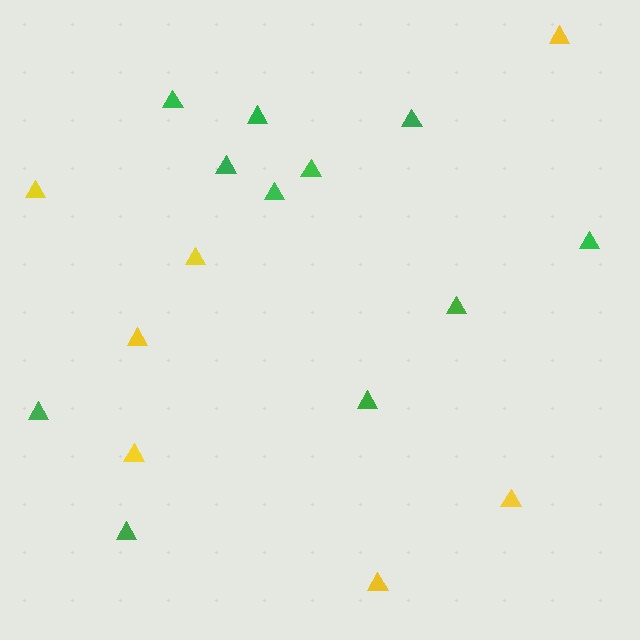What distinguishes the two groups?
There are 2 groups: one group of yellow triangles (7) and one group of green triangles (11).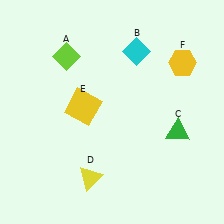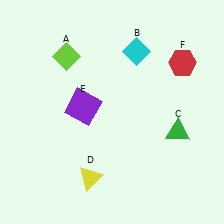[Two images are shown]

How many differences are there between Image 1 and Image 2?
There are 2 differences between the two images.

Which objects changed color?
E changed from yellow to purple. F changed from yellow to red.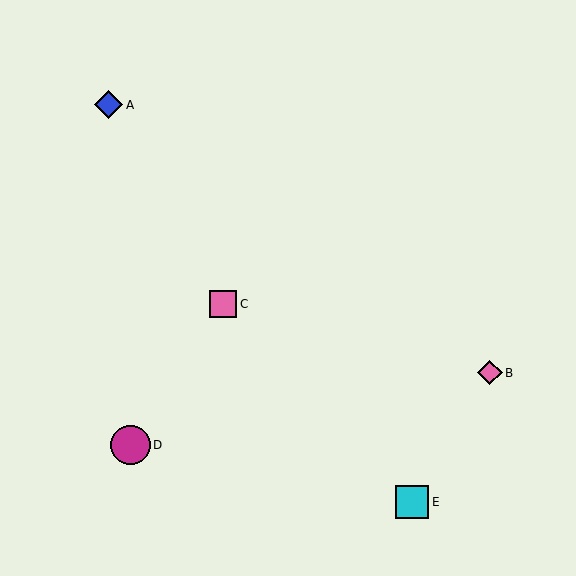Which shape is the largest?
The magenta circle (labeled D) is the largest.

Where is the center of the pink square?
The center of the pink square is at (223, 304).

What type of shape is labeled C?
Shape C is a pink square.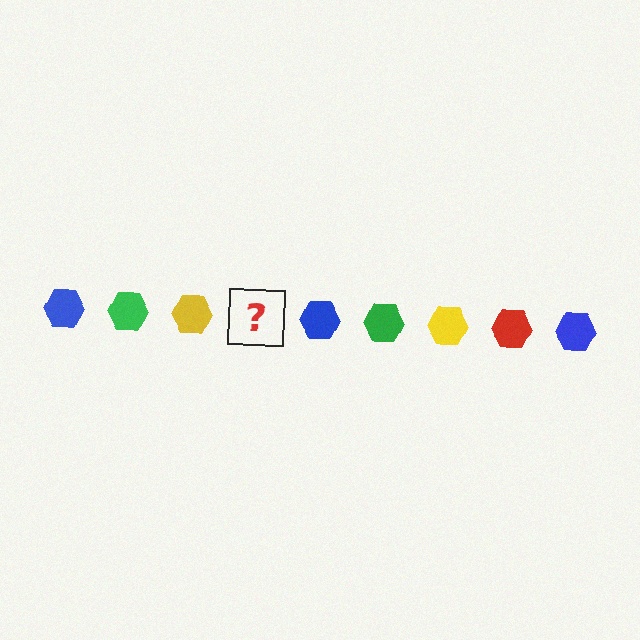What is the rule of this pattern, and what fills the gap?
The rule is that the pattern cycles through blue, green, yellow, red hexagons. The gap should be filled with a red hexagon.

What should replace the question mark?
The question mark should be replaced with a red hexagon.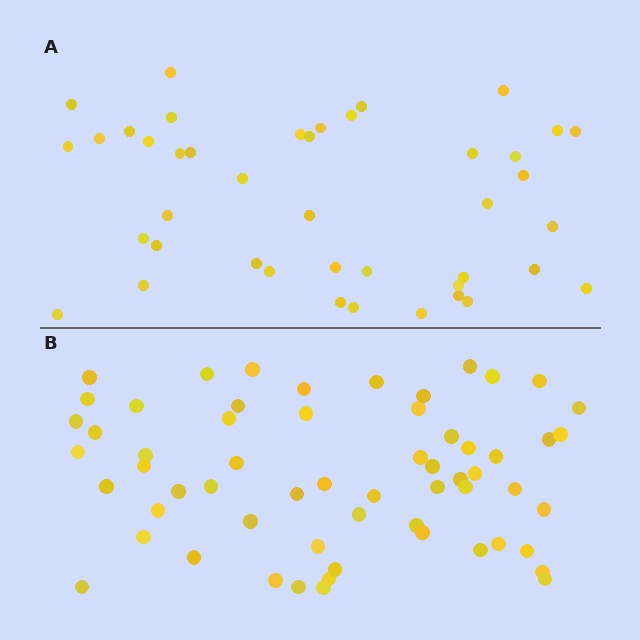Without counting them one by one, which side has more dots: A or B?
Region B (the bottom region) has more dots.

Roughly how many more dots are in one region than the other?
Region B has approximately 20 more dots than region A.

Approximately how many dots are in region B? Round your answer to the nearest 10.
About 60 dots.